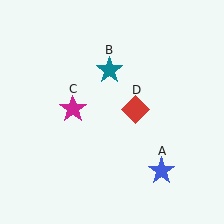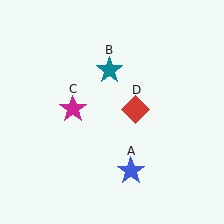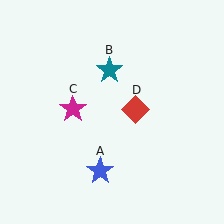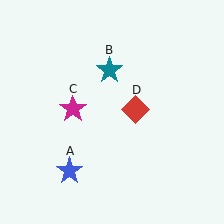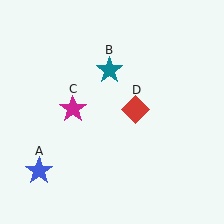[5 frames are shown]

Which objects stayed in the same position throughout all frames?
Teal star (object B) and magenta star (object C) and red diamond (object D) remained stationary.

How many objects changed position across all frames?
1 object changed position: blue star (object A).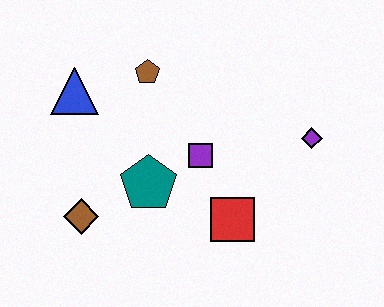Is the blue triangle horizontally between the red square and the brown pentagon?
No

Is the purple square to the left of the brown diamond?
No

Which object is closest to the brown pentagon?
The blue triangle is closest to the brown pentagon.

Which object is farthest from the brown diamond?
The purple diamond is farthest from the brown diamond.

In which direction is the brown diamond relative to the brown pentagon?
The brown diamond is below the brown pentagon.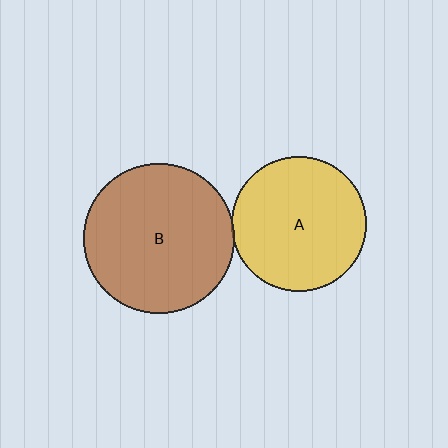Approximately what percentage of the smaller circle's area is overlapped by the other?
Approximately 5%.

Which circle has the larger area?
Circle B (brown).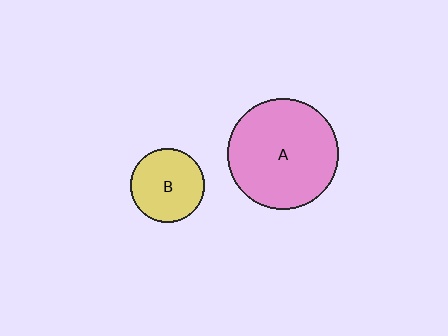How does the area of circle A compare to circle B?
Approximately 2.2 times.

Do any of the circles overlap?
No, none of the circles overlap.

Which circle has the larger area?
Circle A (pink).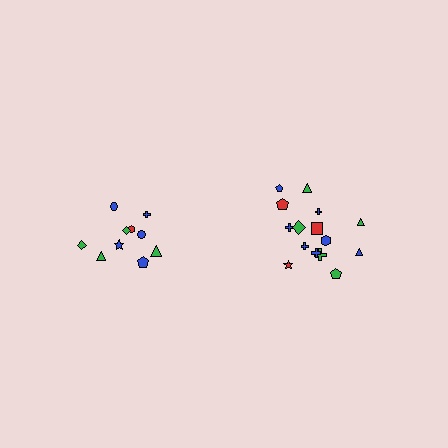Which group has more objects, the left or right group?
The right group.